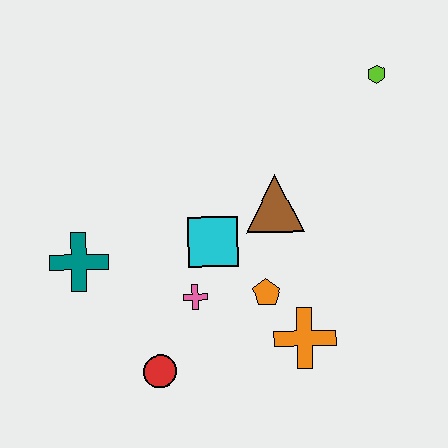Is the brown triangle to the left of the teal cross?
No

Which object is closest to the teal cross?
The pink cross is closest to the teal cross.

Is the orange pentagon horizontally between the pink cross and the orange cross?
Yes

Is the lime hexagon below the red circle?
No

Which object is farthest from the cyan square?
The lime hexagon is farthest from the cyan square.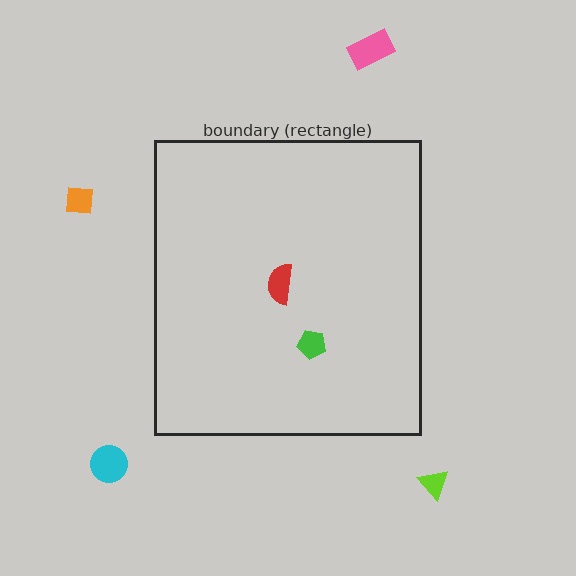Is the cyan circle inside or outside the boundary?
Outside.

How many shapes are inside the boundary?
2 inside, 4 outside.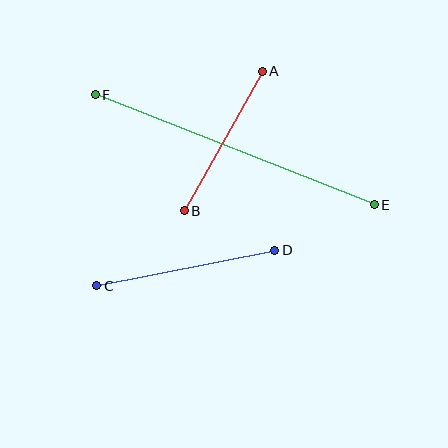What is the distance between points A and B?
The distance is approximately 160 pixels.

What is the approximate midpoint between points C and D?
The midpoint is at approximately (186, 268) pixels.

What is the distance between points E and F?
The distance is approximately 300 pixels.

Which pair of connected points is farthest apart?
Points E and F are farthest apart.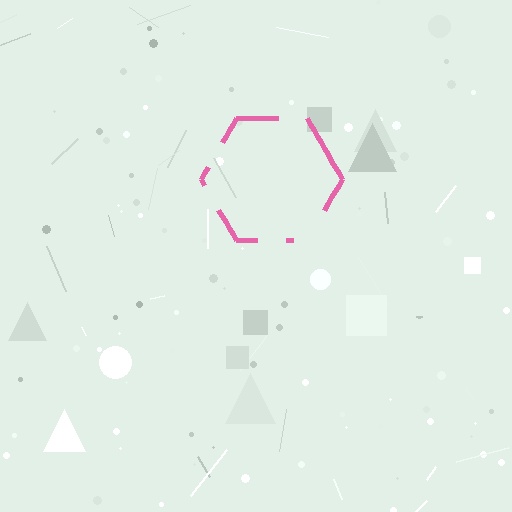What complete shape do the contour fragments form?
The contour fragments form a hexagon.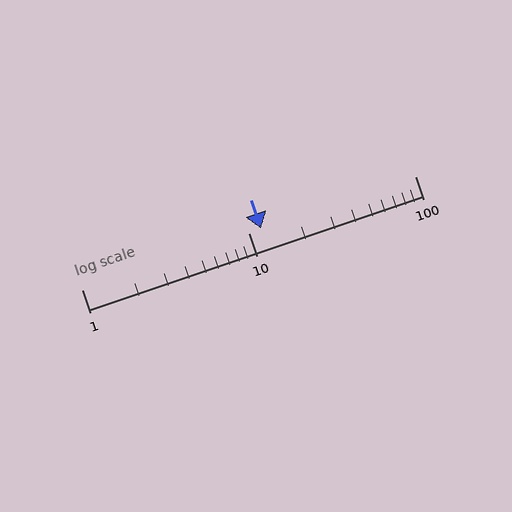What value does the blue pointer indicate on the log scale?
The pointer indicates approximately 12.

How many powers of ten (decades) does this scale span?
The scale spans 2 decades, from 1 to 100.